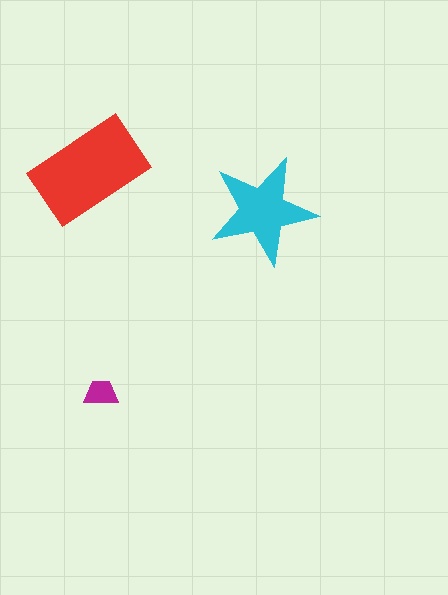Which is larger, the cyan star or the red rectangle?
The red rectangle.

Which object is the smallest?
The magenta trapezoid.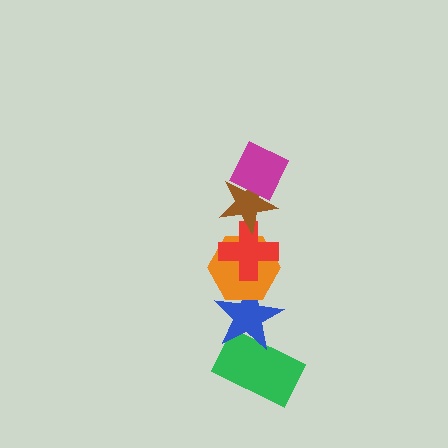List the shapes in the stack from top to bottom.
From top to bottom: the magenta diamond, the brown star, the red cross, the orange hexagon, the blue star, the green rectangle.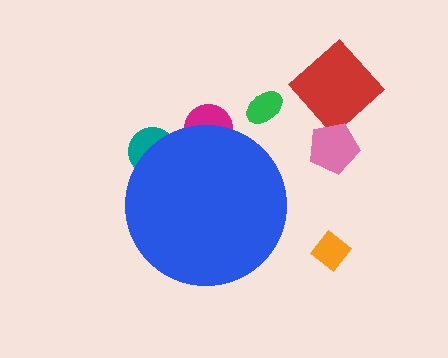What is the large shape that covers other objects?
A blue circle.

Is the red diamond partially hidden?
No, the red diamond is fully visible.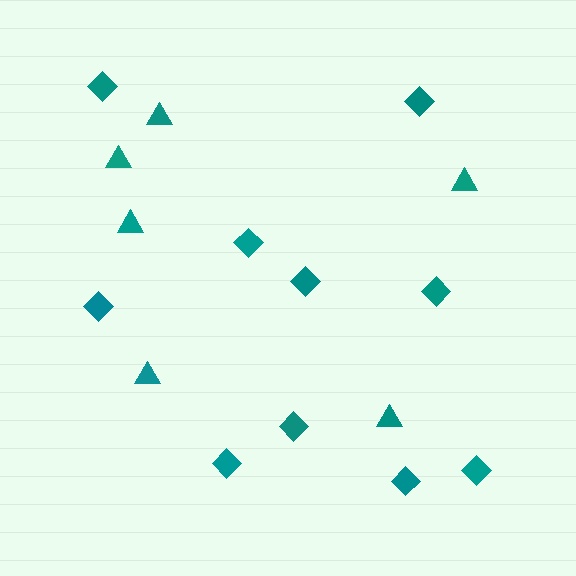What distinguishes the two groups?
There are 2 groups: one group of diamonds (10) and one group of triangles (6).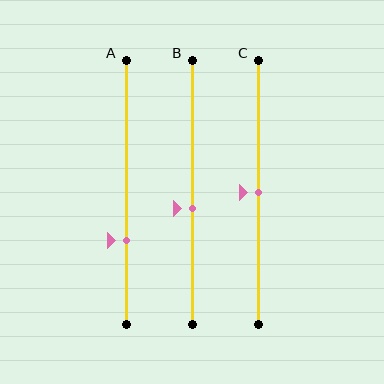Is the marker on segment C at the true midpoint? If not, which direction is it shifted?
Yes, the marker on segment C is at the true midpoint.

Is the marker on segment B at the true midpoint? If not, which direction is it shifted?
No, the marker on segment B is shifted downward by about 6% of the segment length.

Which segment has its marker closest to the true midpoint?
Segment C has its marker closest to the true midpoint.